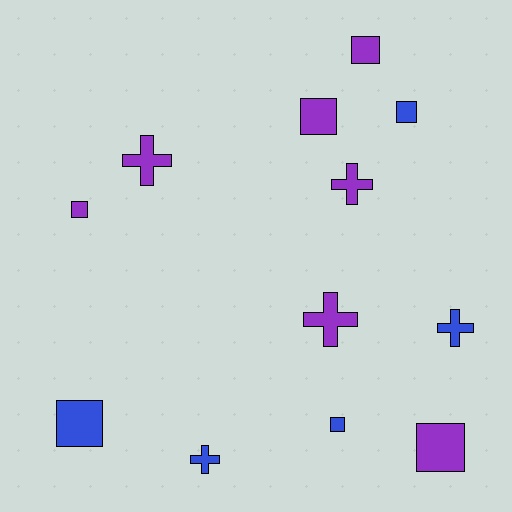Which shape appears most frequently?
Square, with 7 objects.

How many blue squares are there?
There are 3 blue squares.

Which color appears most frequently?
Purple, with 7 objects.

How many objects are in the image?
There are 12 objects.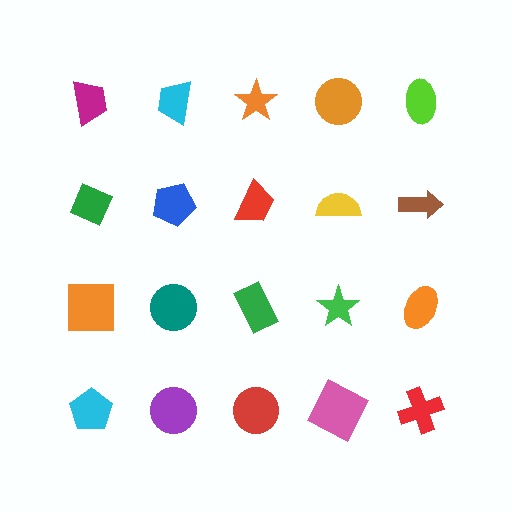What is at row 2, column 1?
A green diamond.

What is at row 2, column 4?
A yellow semicircle.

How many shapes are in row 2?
5 shapes.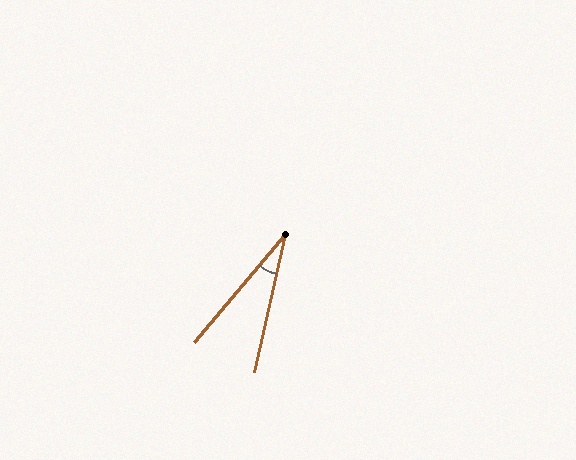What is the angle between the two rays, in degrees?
Approximately 27 degrees.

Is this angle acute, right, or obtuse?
It is acute.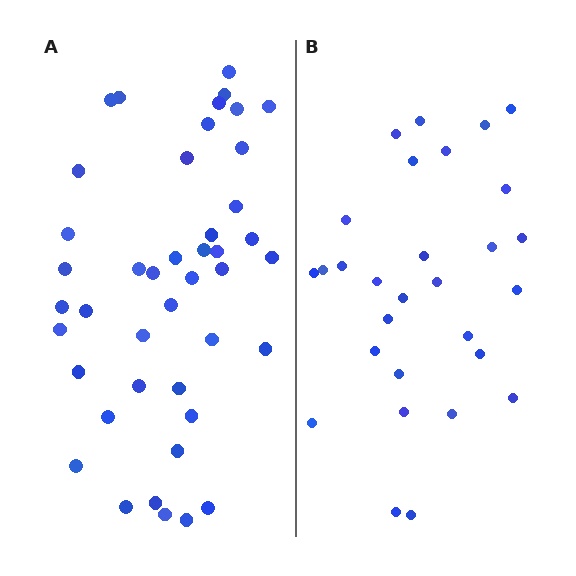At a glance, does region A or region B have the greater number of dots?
Region A (the left region) has more dots.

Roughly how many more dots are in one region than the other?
Region A has approximately 15 more dots than region B.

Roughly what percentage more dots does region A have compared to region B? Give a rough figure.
About 50% more.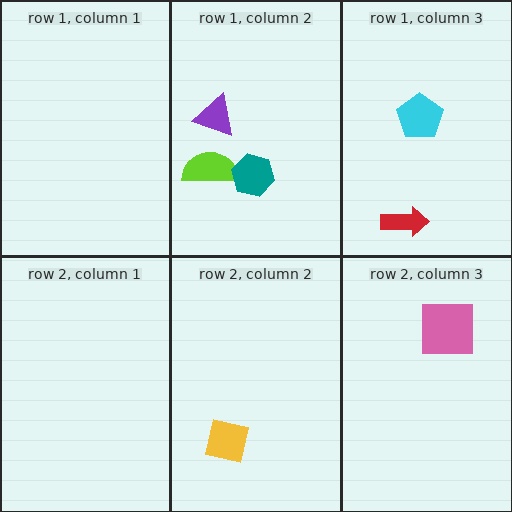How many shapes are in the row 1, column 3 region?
2.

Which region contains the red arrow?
The row 1, column 3 region.